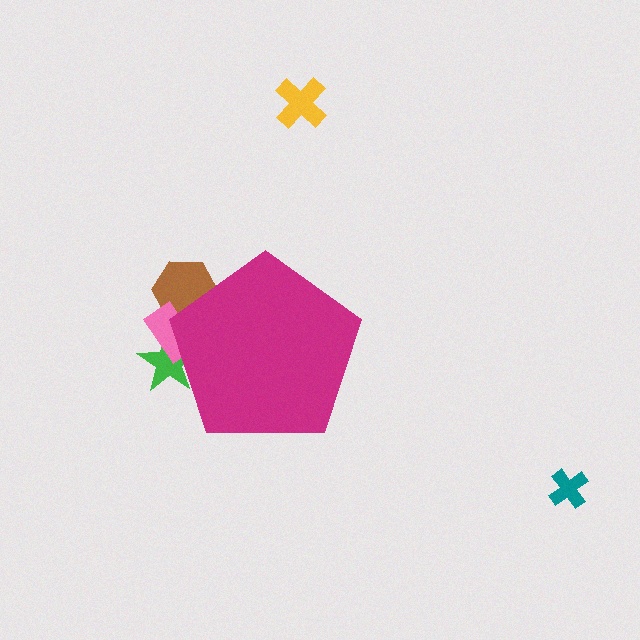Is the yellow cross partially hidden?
No, the yellow cross is fully visible.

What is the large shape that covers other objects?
A magenta pentagon.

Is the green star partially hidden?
Yes, the green star is partially hidden behind the magenta pentagon.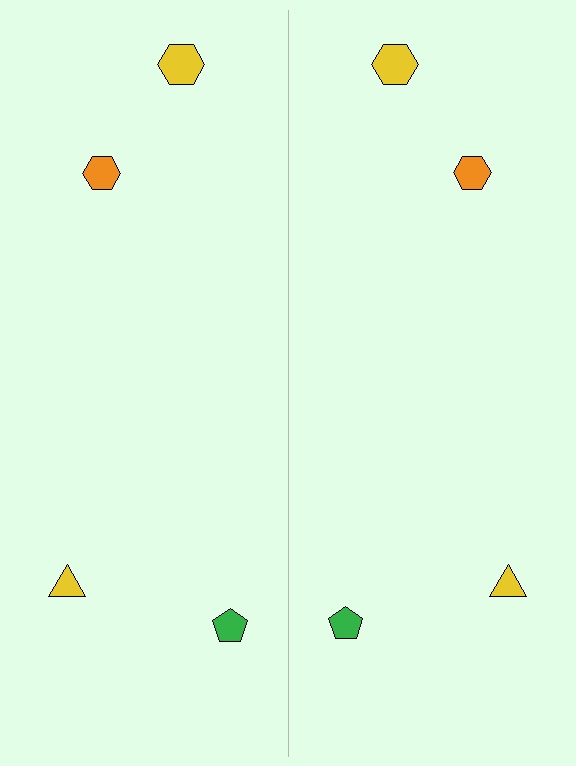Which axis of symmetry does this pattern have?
The pattern has a vertical axis of symmetry running through the center of the image.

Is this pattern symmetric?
Yes, this pattern has bilateral (reflection) symmetry.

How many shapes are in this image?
There are 8 shapes in this image.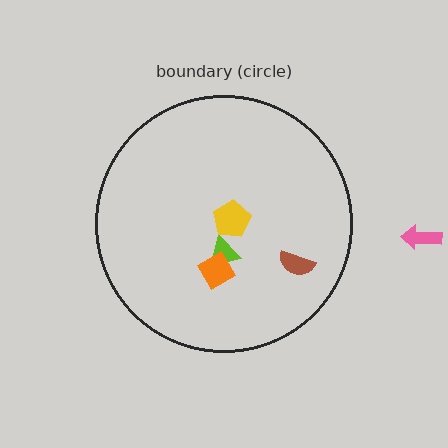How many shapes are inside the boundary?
4 inside, 1 outside.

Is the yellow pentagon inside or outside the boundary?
Inside.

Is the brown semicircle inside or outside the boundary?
Inside.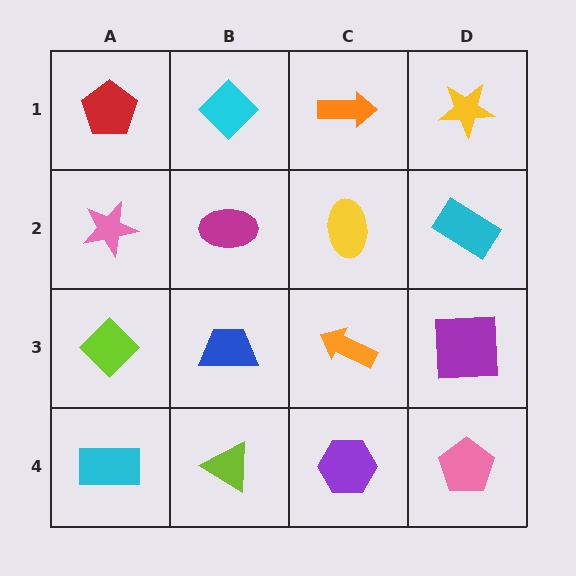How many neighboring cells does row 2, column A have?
3.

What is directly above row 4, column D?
A purple square.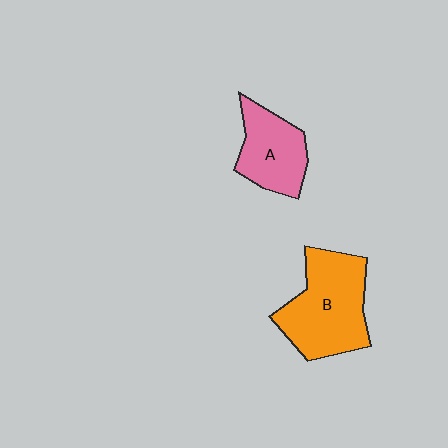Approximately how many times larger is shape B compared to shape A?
Approximately 1.5 times.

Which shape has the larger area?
Shape B (orange).